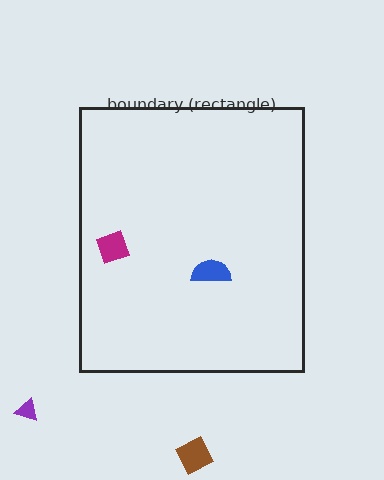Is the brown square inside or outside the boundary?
Outside.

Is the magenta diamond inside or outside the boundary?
Inside.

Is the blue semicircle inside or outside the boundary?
Inside.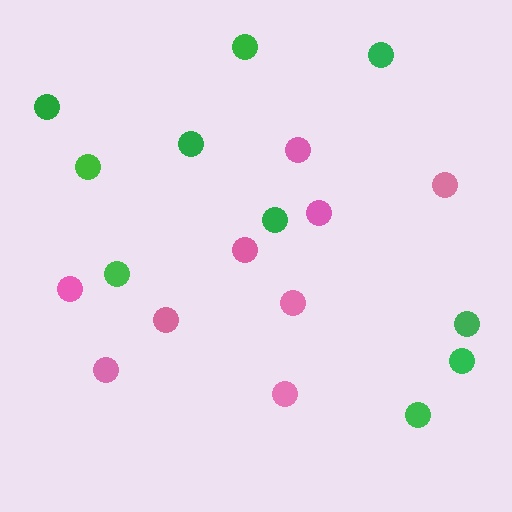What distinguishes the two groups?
There are 2 groups: one group of pink circles (9) and one group of green circles (10).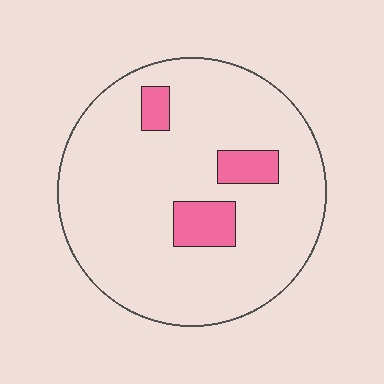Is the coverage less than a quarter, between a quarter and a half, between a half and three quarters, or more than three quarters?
Less than a quarter.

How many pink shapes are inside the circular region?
3.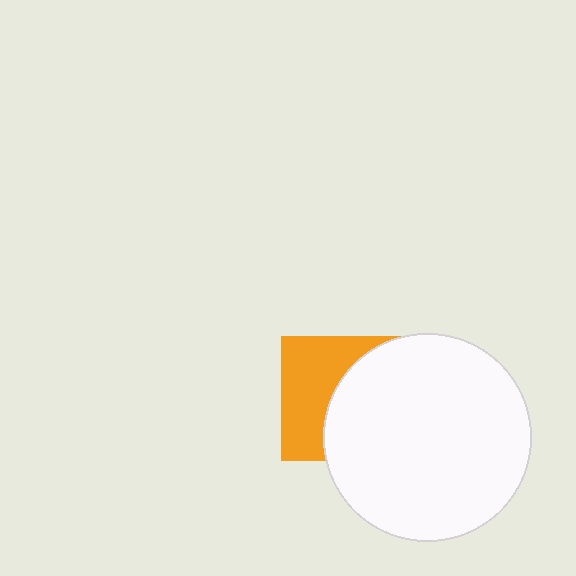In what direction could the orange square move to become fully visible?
The orange square could move left. That would shift it out from behind the white circle entirely.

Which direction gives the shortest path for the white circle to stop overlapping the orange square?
Moving right gives the shortest separation.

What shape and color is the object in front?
The object in front is a white circle.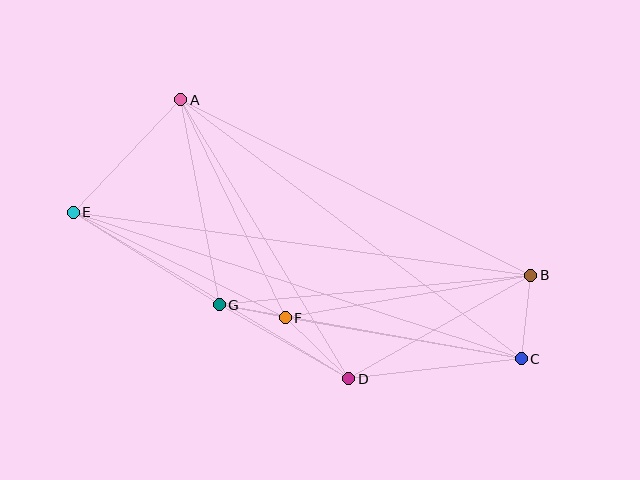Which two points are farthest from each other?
Points C and E are farthest from each other.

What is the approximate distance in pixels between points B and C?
The distance between B and C is approximately 84 pixels.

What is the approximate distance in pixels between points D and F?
The distance between D and F is approximately 88 pixels.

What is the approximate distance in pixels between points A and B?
The distance between A and B is approximately 392 pixels.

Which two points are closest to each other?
Points F and G are closest to each other.